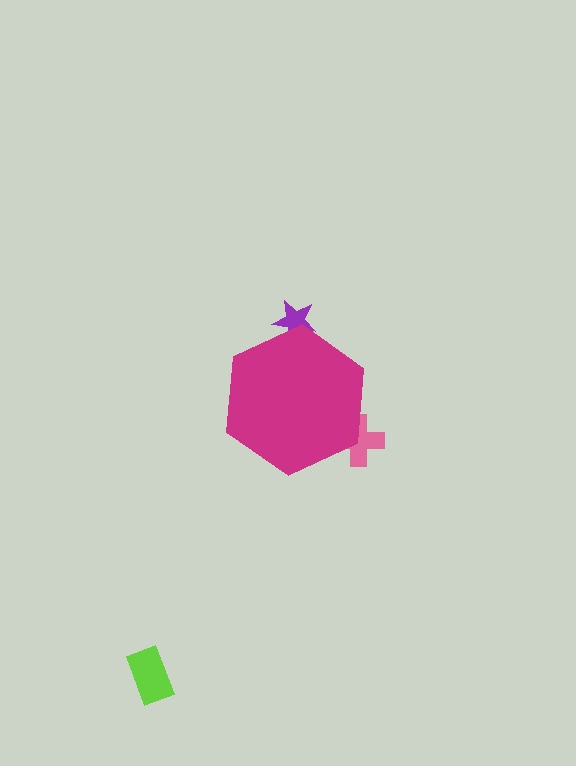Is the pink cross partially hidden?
Yes, the pink cross is partially hidden behind the magenta hexagon.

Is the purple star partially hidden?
Yes, the purple star is partially hidden behind the magenta hexagon.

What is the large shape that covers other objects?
A magenta hexagon.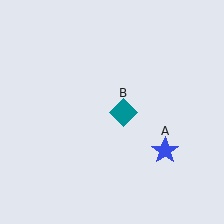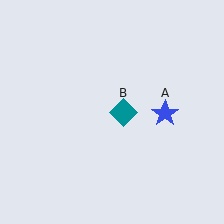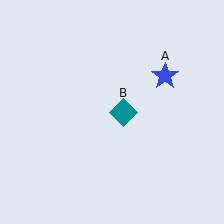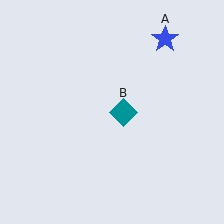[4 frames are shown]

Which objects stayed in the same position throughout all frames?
Teal diamond (object B) remained stationary.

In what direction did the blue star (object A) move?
The blue star (object A) moved up.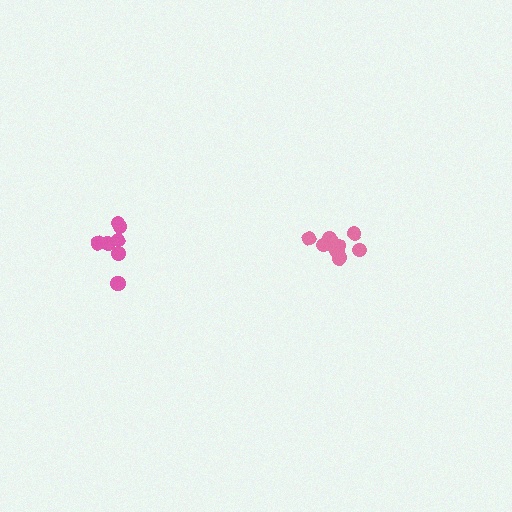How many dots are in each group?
Group 1: 8 dots, Group 2: 10 dots (18 total).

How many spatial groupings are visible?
There are 2 spatial groupings.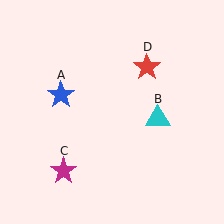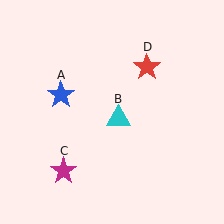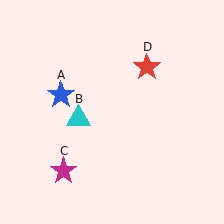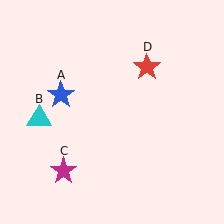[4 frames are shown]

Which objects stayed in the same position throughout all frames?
Blue star (object A) and magenta star (object C) and red star (object D) remained stationary.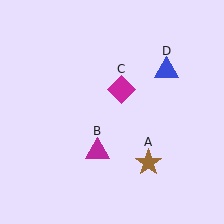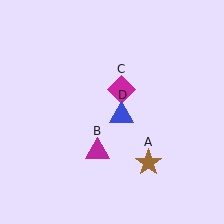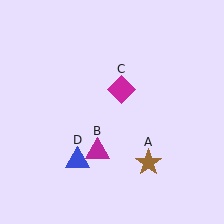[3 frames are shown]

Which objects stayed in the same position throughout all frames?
Brown star (object A) and magenta triangle (object B) and magenta diamond (object C) remained stationary.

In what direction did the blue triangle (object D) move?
The blue triangle (object D) moved down and to the left.